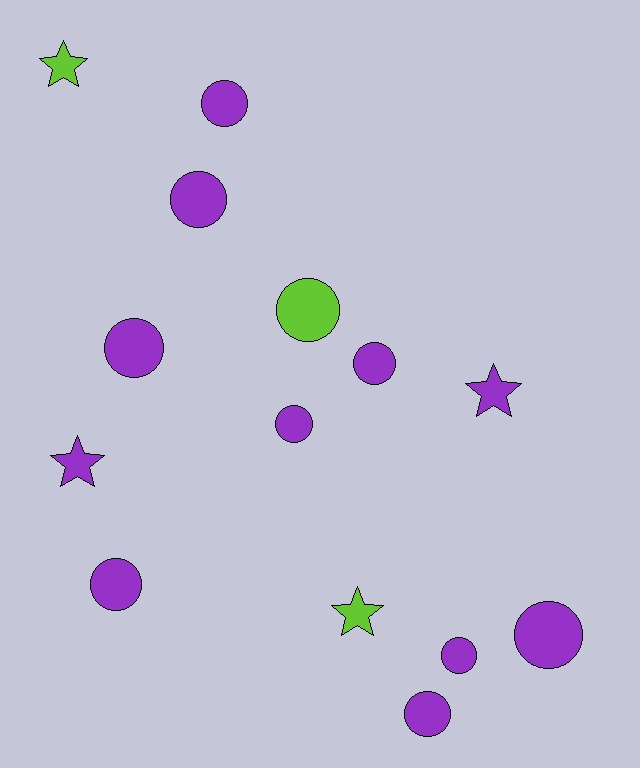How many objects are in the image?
There are 14 objects.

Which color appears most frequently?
Purple, with 11 objects.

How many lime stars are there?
There are 2 lime stars.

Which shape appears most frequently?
Circle, with 10 objects.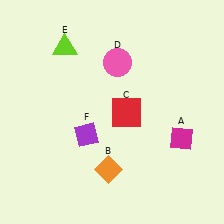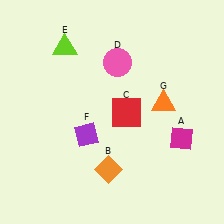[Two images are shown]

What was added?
An orange triangle (G) was added in Image 2.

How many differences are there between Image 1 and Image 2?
There is 1 difference between the two images.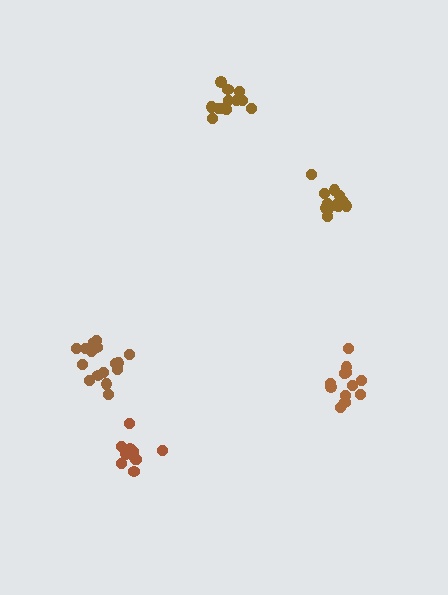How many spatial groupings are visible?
There are 5 spatial groupings.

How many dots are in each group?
Group 1: 12 dots, Group 2: 16 dots, Group 3: 11 dots, Group 4: 12 dots, Group 5: 12 dots (63 total).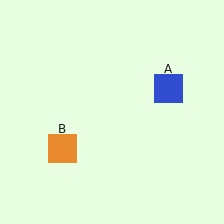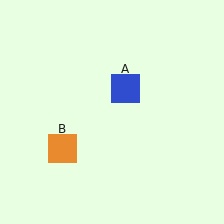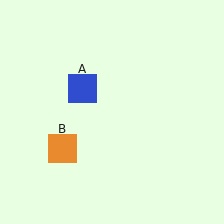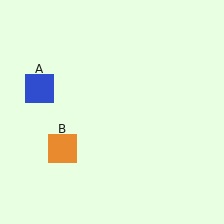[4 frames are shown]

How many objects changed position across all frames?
1 object changed position: blue square (object A).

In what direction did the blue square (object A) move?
The blue square (object A) moved left.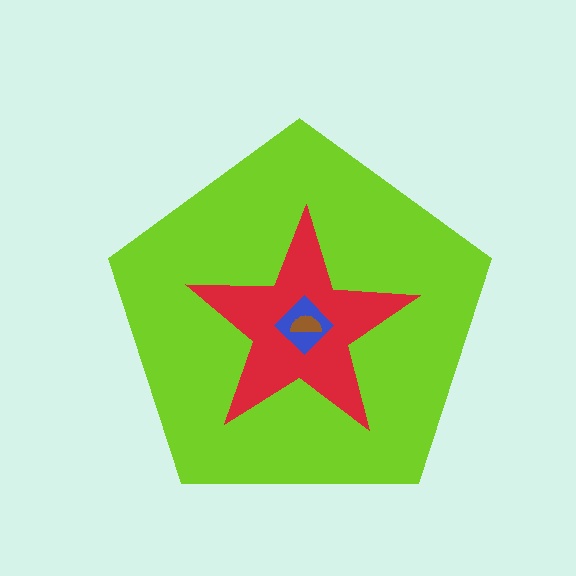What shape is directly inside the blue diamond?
The brown semicircle.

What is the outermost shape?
The lime pentagon.